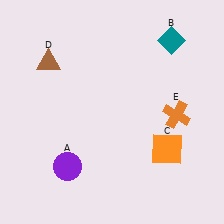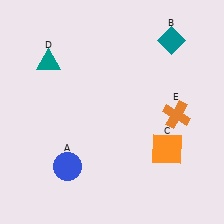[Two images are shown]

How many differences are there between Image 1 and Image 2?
There are 2 differences between the two images.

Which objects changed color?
A changed from purple to blue. D changed from brown to teal.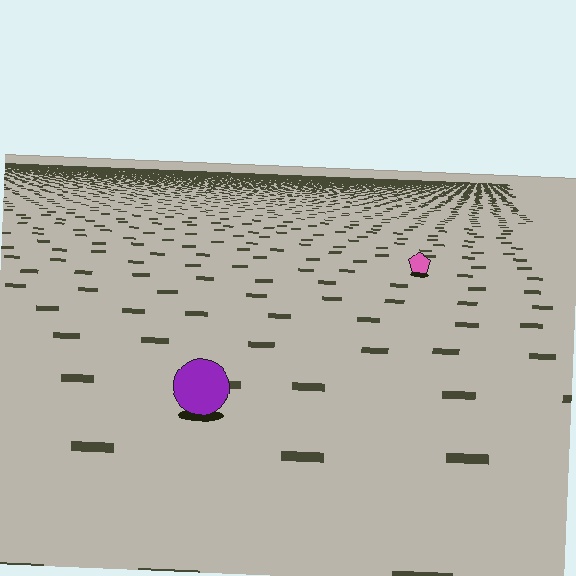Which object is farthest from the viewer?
The pink pentagon is farthest from the viewer. It appears smaller and the ground texture around it is denser.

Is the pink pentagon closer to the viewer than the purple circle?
No. The purple circle is closer — you can tell from the texture gradient: the ground texture is coarser near it.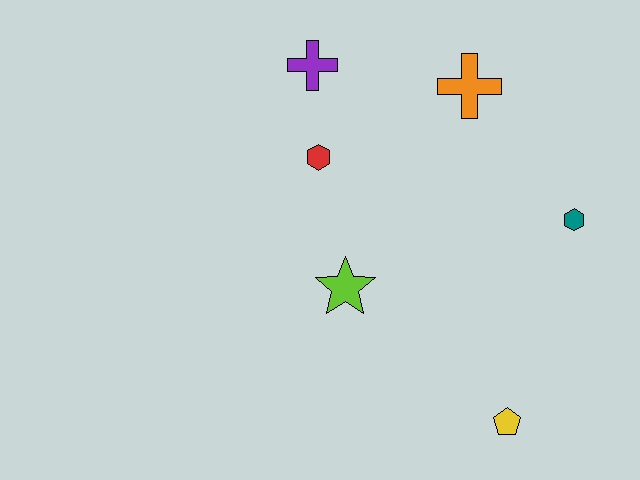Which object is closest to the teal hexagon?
The orange cross is closest to the teal hexagon.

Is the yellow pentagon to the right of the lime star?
Yes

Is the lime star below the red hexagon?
Yes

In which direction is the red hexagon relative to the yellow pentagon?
The red hexagon is above the yellow pentagon.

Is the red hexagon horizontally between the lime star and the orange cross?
No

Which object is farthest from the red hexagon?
The yellow pentagon is farthest from the red hexagon.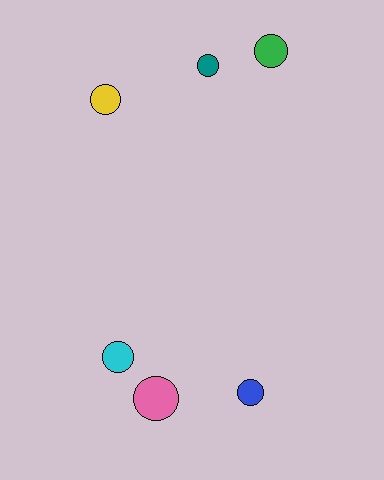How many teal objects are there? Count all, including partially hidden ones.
There is 1 teal object.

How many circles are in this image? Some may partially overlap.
There are 6 circles.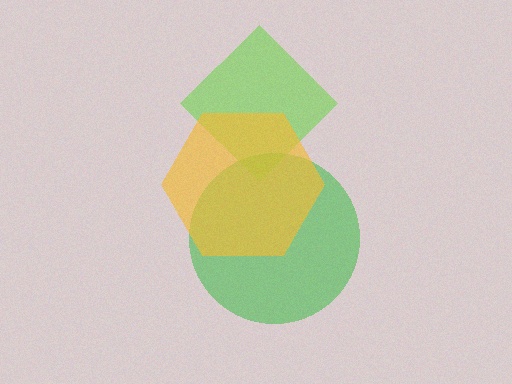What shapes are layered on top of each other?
The layered shapes are: a green circle, a lime diamond, a yellow hexagon.